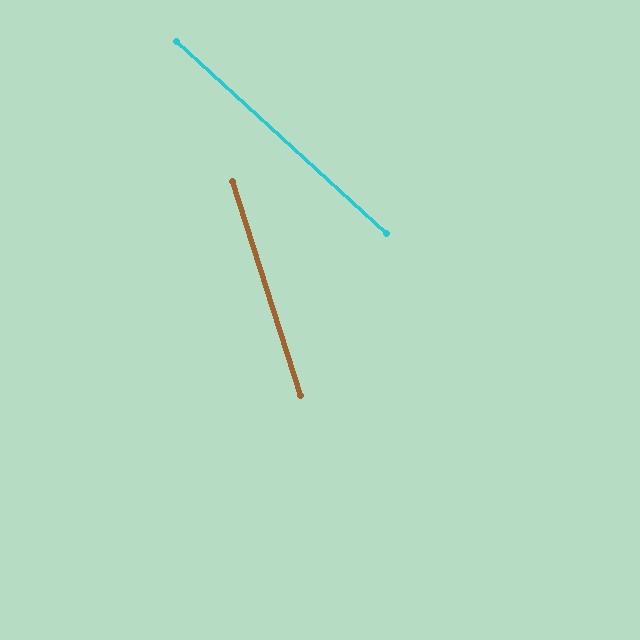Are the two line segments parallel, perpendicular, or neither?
Neither parallel nor perpendicular — they differ by about 30°.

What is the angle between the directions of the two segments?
Approximately 30 degrees.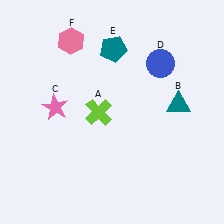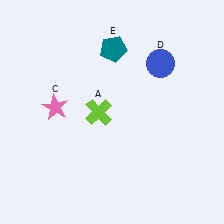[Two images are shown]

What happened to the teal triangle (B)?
The teal triangle (B) was removed in Image 2. It was in the top-right area of Image 1.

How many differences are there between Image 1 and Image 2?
There are 2 differences between the two images.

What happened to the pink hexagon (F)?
The pink hexagon (F) was removed in Image 2. It was in the top-left area of Image 1.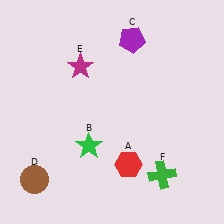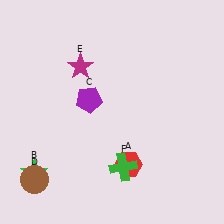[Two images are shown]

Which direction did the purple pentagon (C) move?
The purple pentagon (C) moved down.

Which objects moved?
The objects that moved are: the green star (B), the purple pentagon (C), the green cross (F).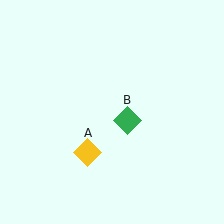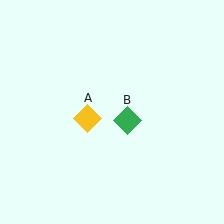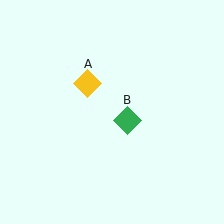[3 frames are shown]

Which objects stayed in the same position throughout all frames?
Green diamond (object B) remained stationary.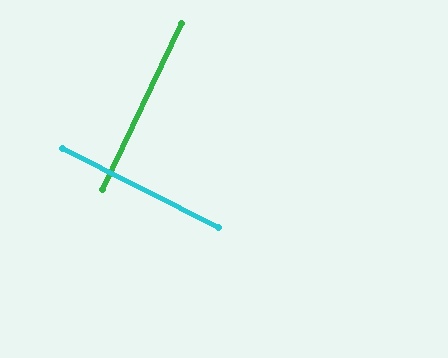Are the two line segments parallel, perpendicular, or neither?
Perpendicular — they meet at approximately 88°.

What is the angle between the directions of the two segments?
Approximately 88 degrees.